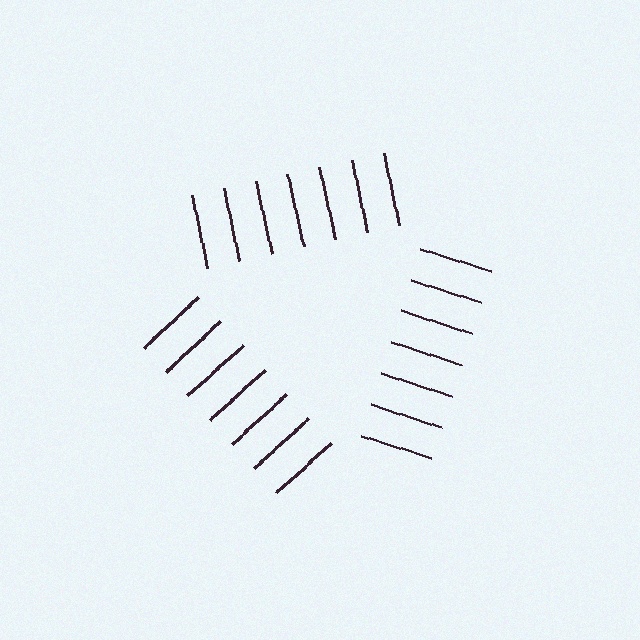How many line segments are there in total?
21 — 7 along each of the 3 edges.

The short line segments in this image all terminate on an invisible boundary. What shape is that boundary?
An illusory triangle — the line segments terminate on its edges but no continuous stroke is drawn.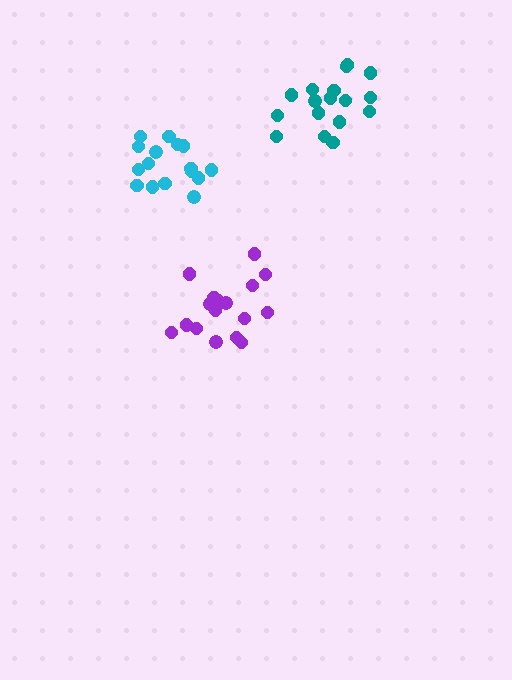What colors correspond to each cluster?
The clusters are colored: purple, teal, cyan.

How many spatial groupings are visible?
There are 3 spatial groupings.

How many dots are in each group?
Group 1: 17 dots, Group 2: 17 dots, Group 3: 16 dots (50 total).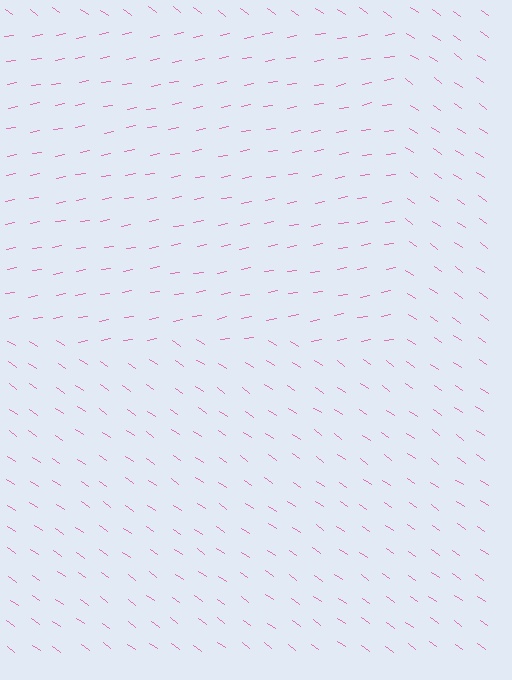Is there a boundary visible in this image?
Yes, there is a texture boundary formed by a change in line orientation.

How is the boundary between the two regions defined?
The boundary is defined purely by a change in line orientation (approximately 45 degrees difference). All lines are the same color and thickness.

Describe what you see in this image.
The image is filled with small pink line segments. A rectangle region in the image has lines oriented differently from the surrounding lines, creating a visible texture boundary.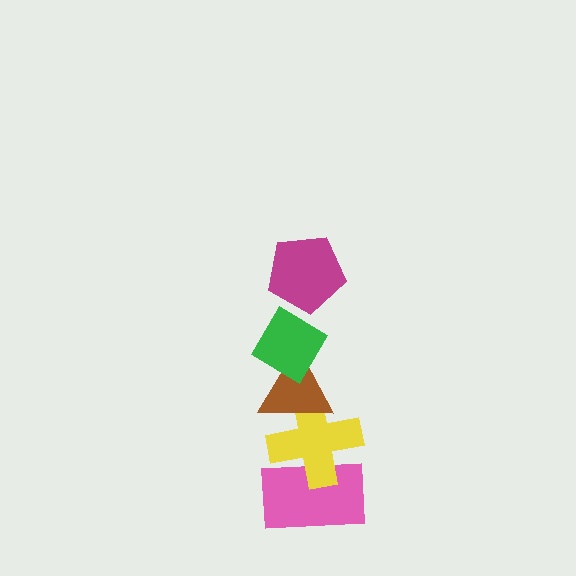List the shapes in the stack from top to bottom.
From top to bottom: the magenta pentagon, the green diamond, the brown triangle, the yellow cross, the pink rectangle.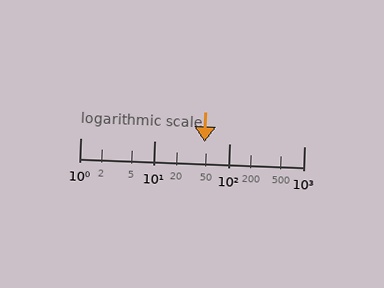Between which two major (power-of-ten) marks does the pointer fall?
The pointer is between 10 and 100.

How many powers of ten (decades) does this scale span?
The scale spans 3 decades, from 1 to 1000.